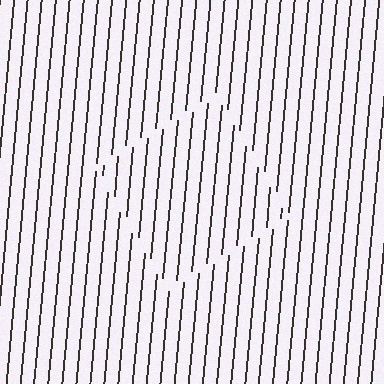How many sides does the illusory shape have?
4 sides — the line-ends trace a square.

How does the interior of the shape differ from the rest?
The interior of the shape contains the same grating, shifted by half a period — the contour is defined by the phase discontinuity where line-ends from the inner and outer gratings abut.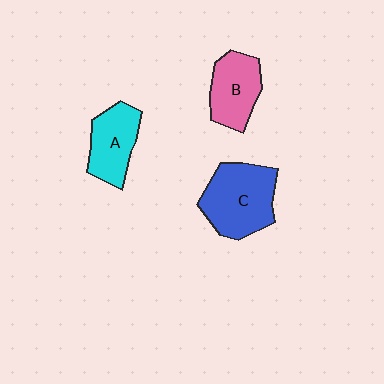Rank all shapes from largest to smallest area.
From largest to smallest: C (blue), B (pink), A (cyan).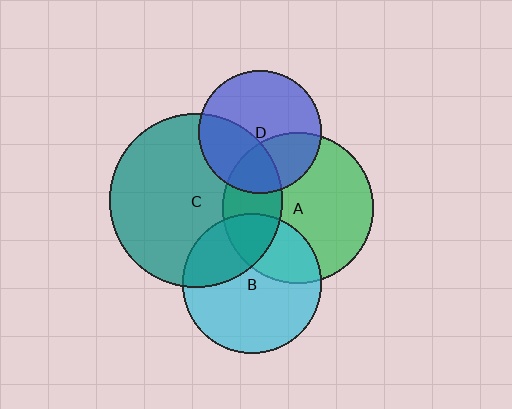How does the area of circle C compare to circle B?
Approximately 1.5 times.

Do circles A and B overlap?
Yes.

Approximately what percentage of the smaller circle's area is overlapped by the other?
Approximately 30%.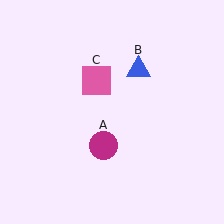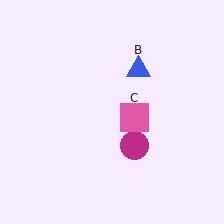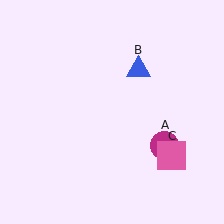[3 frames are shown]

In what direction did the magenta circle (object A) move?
The magenta circle (object A) moved right.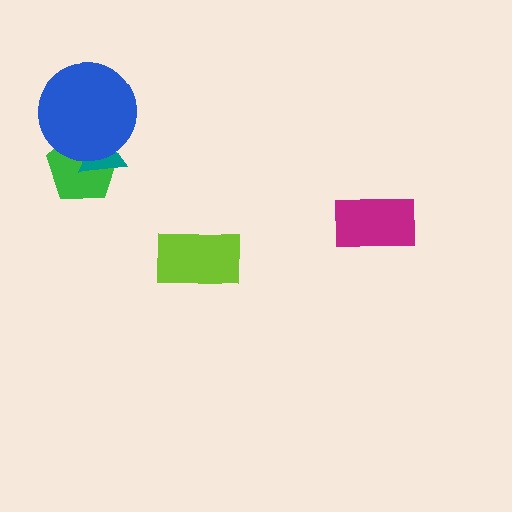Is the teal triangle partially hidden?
Yes, it is partially covered by another shape.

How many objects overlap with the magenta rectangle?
0 objects overlap with the magenta rectangle.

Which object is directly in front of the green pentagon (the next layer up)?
The teal triangle is directly in front of the green pentagon.